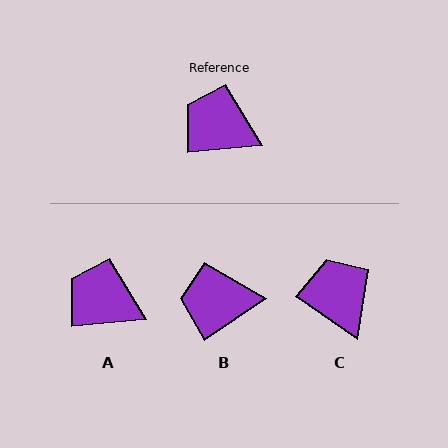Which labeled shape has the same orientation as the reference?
A.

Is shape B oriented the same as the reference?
No, it is off by about 29 degrees.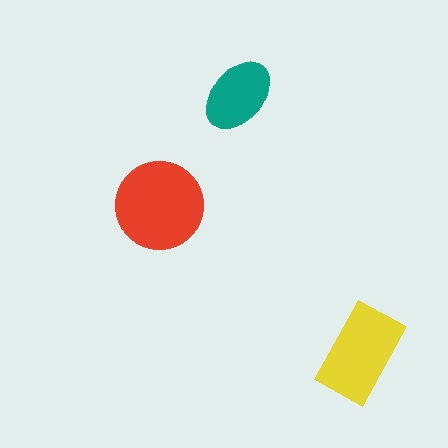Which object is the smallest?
The teal ellipse.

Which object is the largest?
The red circle.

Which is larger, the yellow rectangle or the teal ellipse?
The yellow rectangle.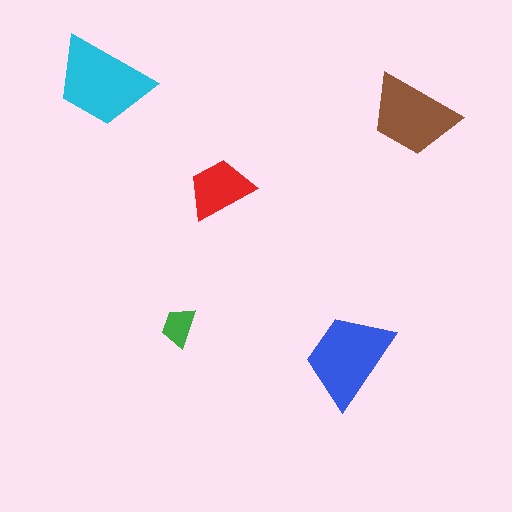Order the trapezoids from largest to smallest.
the cyan one, the blue one, the brown one, the red one, the green one.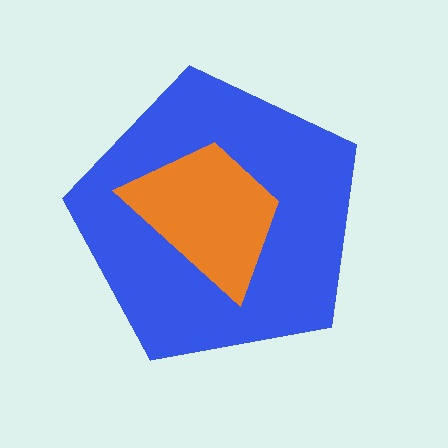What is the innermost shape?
The orange trapezoid.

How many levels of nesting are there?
2.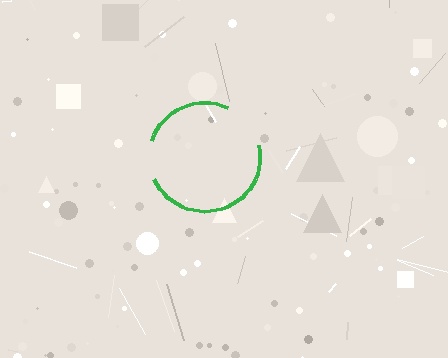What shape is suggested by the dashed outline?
The dashed outline suggests a circle.